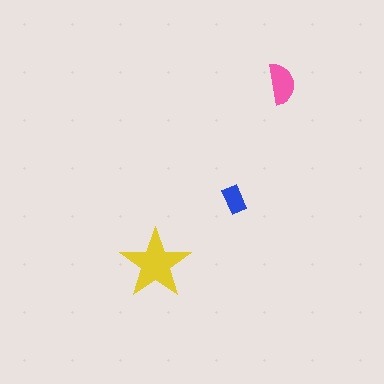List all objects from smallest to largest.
The blue rectangle, the pink semicircle, the yellow star.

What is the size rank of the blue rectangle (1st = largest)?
3rd.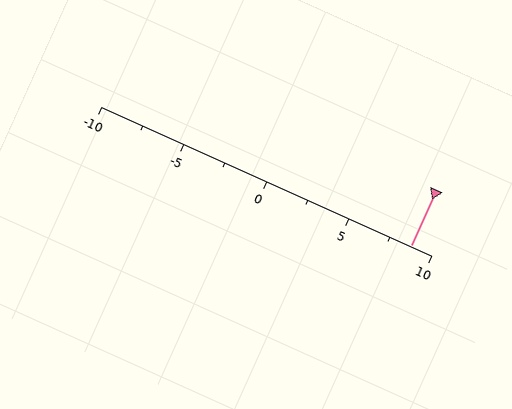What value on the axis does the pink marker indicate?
The marker indicates approximately 8.8.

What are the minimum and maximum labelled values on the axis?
The axis runs from -10 to 10.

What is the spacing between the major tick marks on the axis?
The major ticks are spaced 5 apart.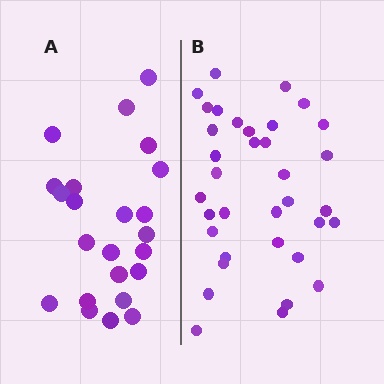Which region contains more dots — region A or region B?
Region B (the right region) has more dots.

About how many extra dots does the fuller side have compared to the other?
Region B has roughly 12 or so more dots than region A.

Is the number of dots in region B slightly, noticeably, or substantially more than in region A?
Region B has substantially more. The ratio is roughly 1.5 to 1.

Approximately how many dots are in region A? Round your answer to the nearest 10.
About 20 dots. (The exact count is 23, which rounds to 20.)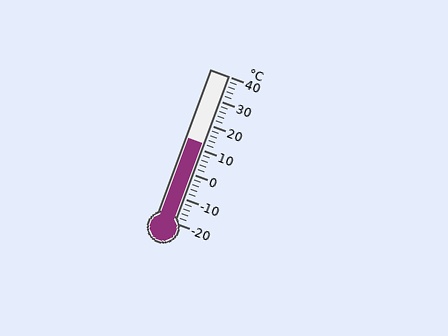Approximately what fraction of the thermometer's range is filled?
The thermometer is filled to approximately 55% of its range.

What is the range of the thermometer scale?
The thermometer scale ranges from -20°C to 40°C.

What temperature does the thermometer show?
The thermometer shows approximately 12°C.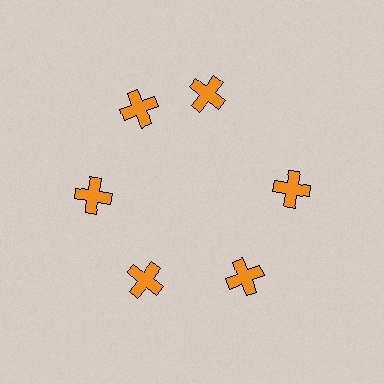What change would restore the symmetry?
The symmetry would be restored by rotating it back into even spacing with its neighbors so that all 6 crosses sit at equal angles and equal distance from the center.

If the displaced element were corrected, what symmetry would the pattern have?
It would have 6-fold rotational symmetry — the pattern would map onto itself every 60 degrees.